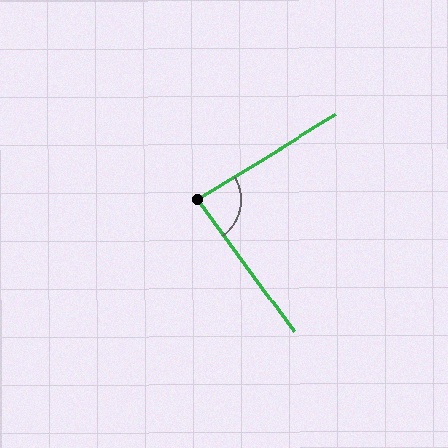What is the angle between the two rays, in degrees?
Approximately 85 degrees.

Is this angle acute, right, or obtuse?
It is approximately a right angle.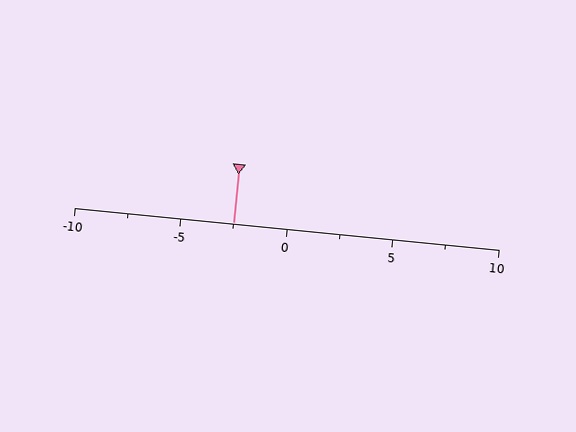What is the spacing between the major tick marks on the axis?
The major ticks are spaced 5 apart.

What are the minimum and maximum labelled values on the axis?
The axis runs from -10 to 10.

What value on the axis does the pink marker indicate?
The marker indicates approximately -2.5.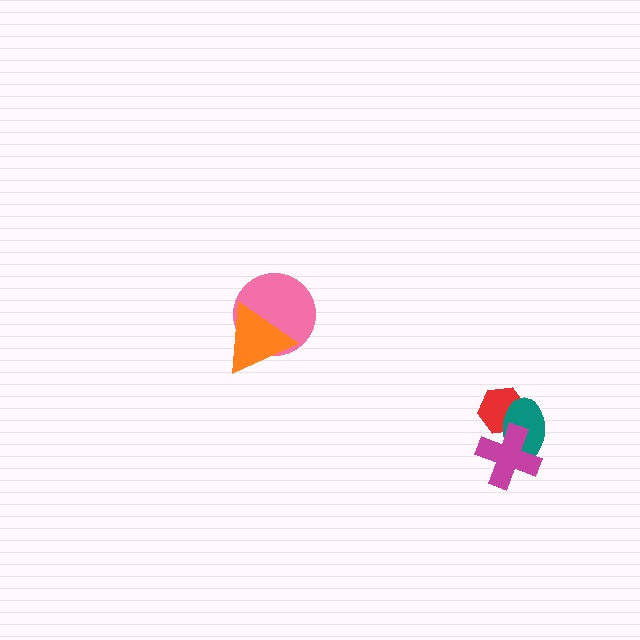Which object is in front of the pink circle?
The orange triangle is in front of the pink circle.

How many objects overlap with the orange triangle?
1 object overlaps with the orange triangle.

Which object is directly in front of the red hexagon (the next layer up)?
The teal ellipse is directly in front of the red hexagon.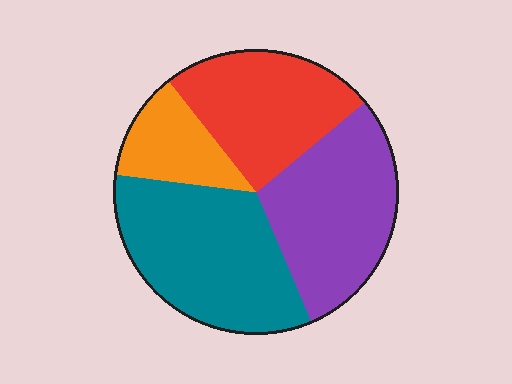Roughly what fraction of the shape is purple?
Purple takes up between a sixth and a third of the shape.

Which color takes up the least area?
Orange, at roughly 10%.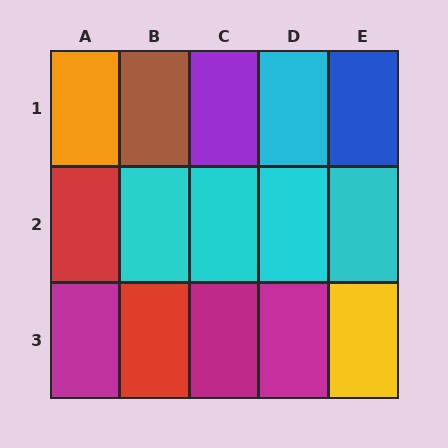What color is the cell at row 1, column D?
Cyan.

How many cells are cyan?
5 cells are cyan.